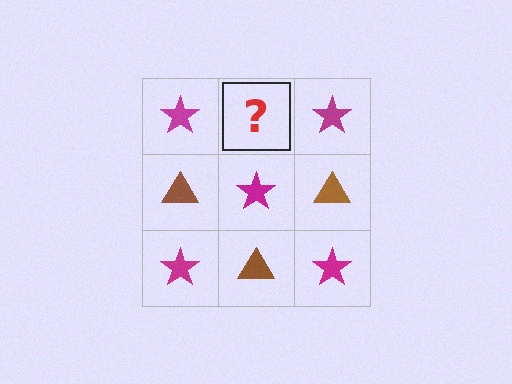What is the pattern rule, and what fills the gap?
The rule is that it alternates magenta star and brown triangle in a checkerboard pattern. The gap should be filled with a brown triangle.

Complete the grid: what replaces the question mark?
The question mark should be replaced with a brown triangle.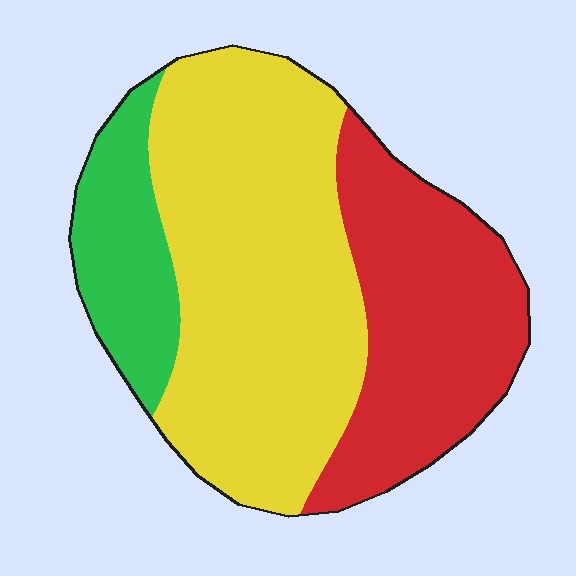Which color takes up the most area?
Yellow, at roughly 55%.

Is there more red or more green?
Red.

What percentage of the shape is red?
Red covers 32% of the shape.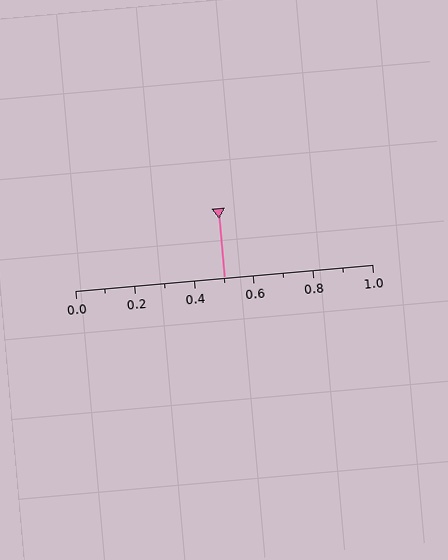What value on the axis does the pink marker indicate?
The marker indicates approximately 0.5.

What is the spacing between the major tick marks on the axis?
The major ticks are spaced 0.2 apart.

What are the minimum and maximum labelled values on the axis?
The axis runs from 0.0 to 1.0.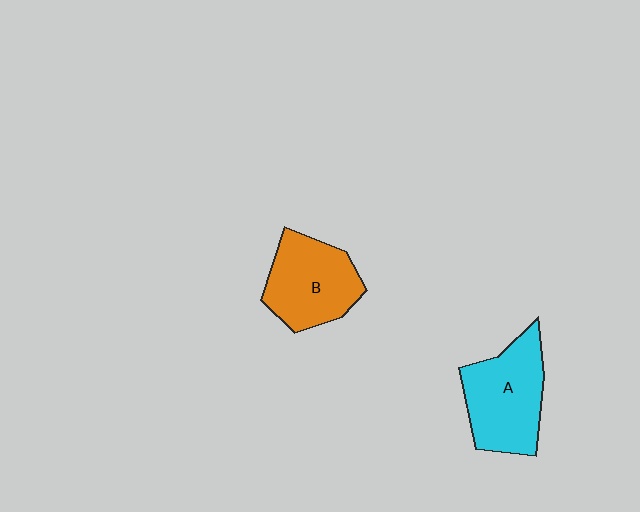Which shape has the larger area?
Shape A (cyan).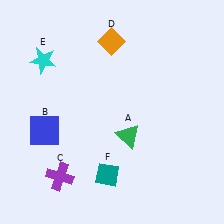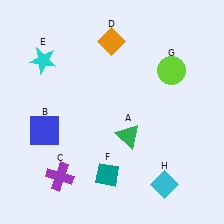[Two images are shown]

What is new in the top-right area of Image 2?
A lime circle (G) was added in the top-right area of Image 2.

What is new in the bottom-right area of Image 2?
A cyan diamond (H) was added in the bottom-right area of Image 2.